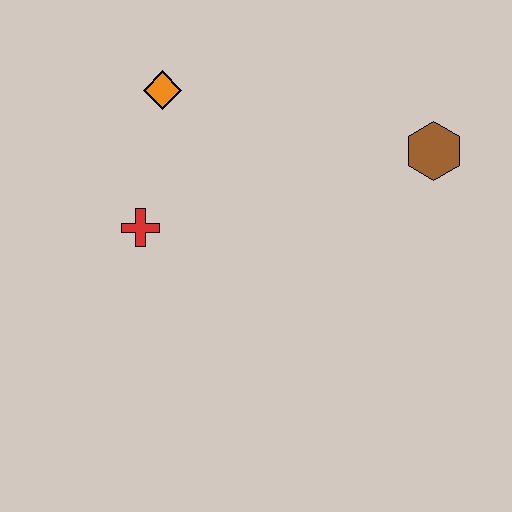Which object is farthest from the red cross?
The brown hexagon is farthest from the red cross.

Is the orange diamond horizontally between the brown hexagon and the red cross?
Yes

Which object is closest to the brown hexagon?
The orange diamond is closest to the brown hexagon.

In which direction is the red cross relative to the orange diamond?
The red cross is below the orange diamond.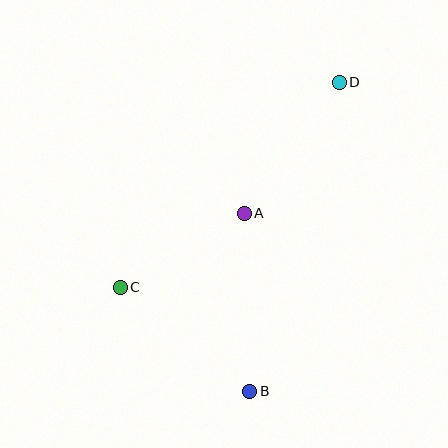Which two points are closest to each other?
Points A and C are closest to each other.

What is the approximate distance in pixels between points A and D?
The distance between A and D is approximately 162 pixels.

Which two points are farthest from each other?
Points B and D are farthest from each other.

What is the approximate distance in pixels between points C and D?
The distance between C and D is approximately 300 pixels.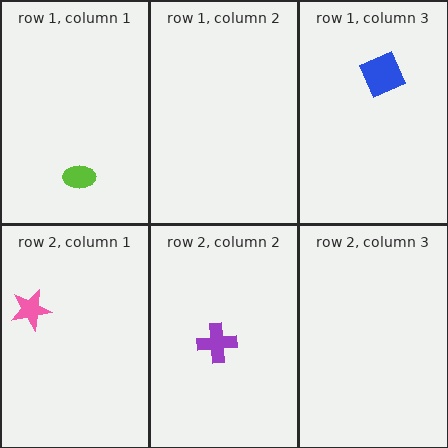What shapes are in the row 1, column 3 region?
The blue diamond.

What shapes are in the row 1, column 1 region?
The lime ellipse.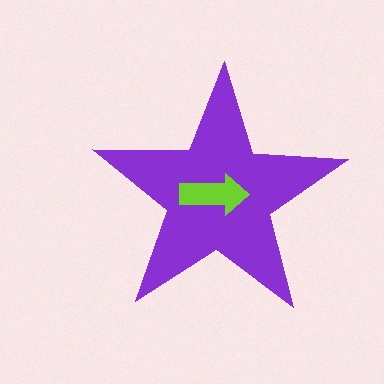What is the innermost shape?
The lime arrow.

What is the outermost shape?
The purple star.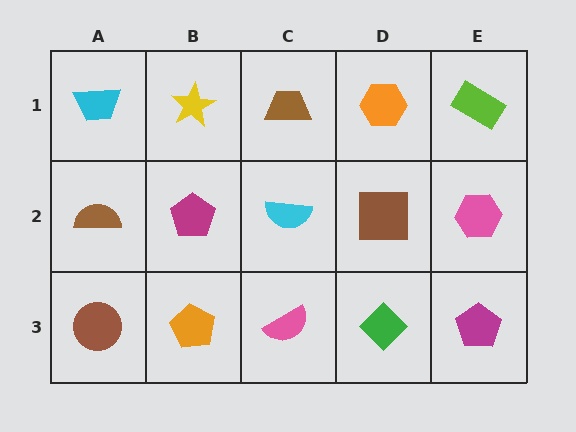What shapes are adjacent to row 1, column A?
A brown semicircle (row 2, column A), a yellow star (row 1, column B).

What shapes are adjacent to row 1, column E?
A pink hexagon (row 2, column E), an orange hexagon (row 1, column D).